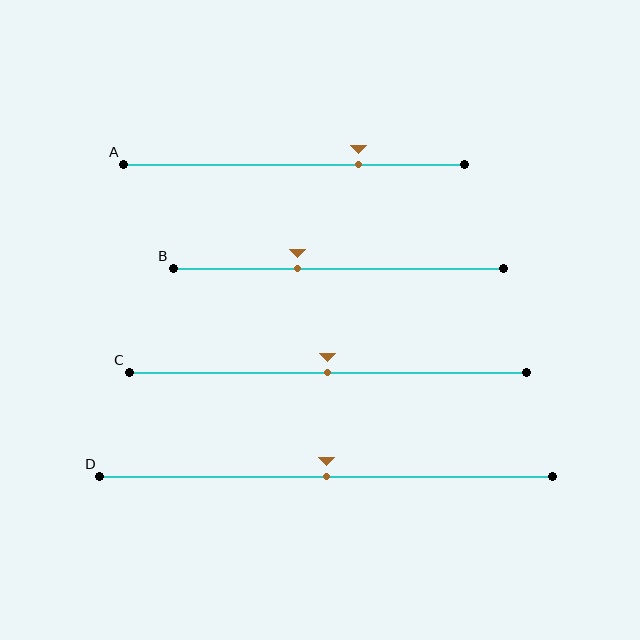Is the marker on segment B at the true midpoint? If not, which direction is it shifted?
No, the marker on segment B is shifted to the left by about 12% of the segment length.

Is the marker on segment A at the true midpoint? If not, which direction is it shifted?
No, the marker on segment A is shifted to the right by about 19% of the segment length.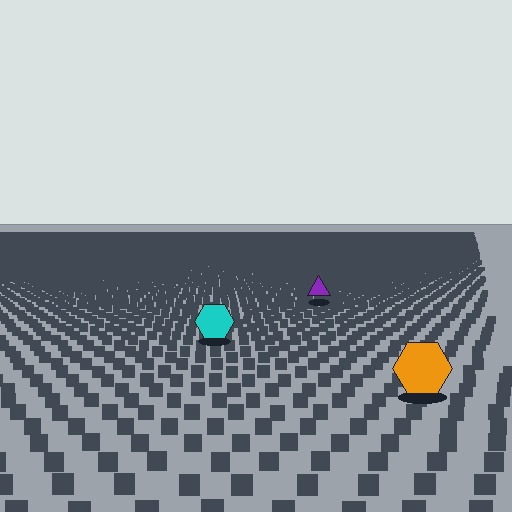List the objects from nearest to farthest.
From nearest to farthest: the orange hexagon, the cyan hexagon, the purple triangle.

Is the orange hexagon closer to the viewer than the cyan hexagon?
Yes. The orange hexagon is closer — you can tell from the texture gradient: the ground texture is coarser near it.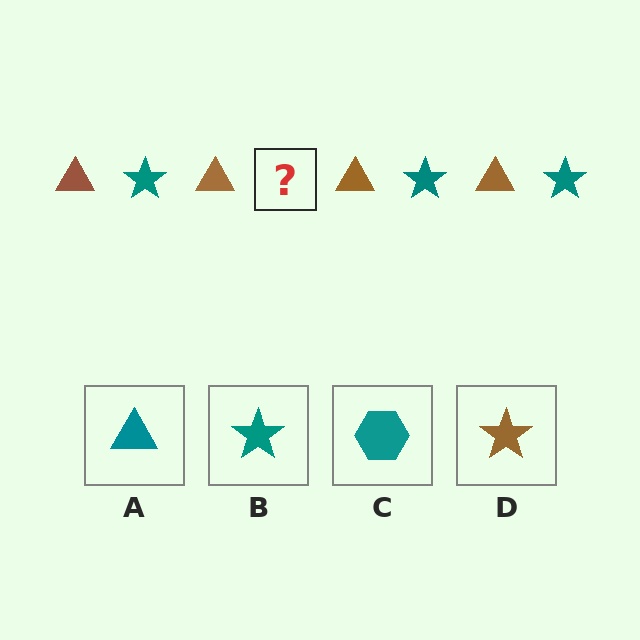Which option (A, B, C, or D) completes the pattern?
B.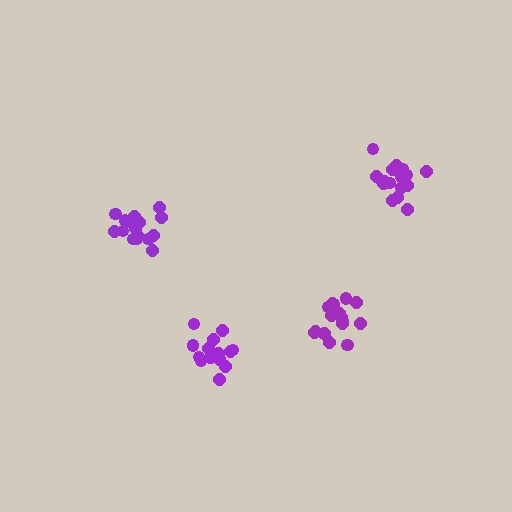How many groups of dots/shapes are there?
There are 4 groups.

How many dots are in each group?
Group 1: 16 dots, Group 2: 14 dots, Group 3: 18 dots, Group 4: 17 dots (65 total).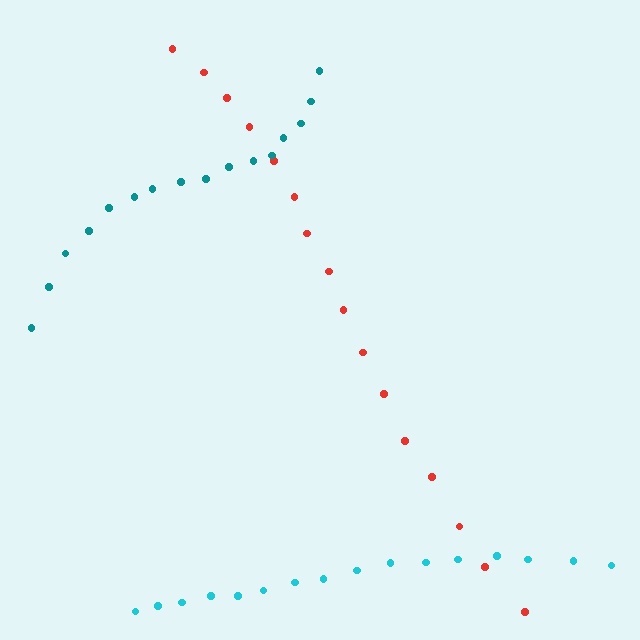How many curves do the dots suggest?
There are 3 distinct paths.